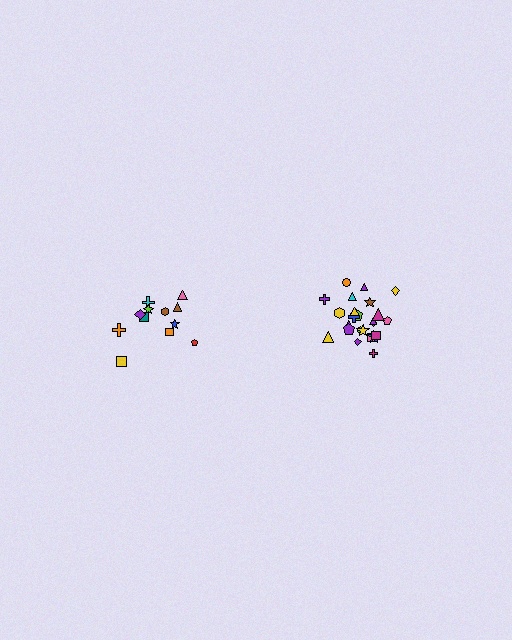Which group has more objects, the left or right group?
The right group.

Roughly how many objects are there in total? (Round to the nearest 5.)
Roughly 35 objects in total.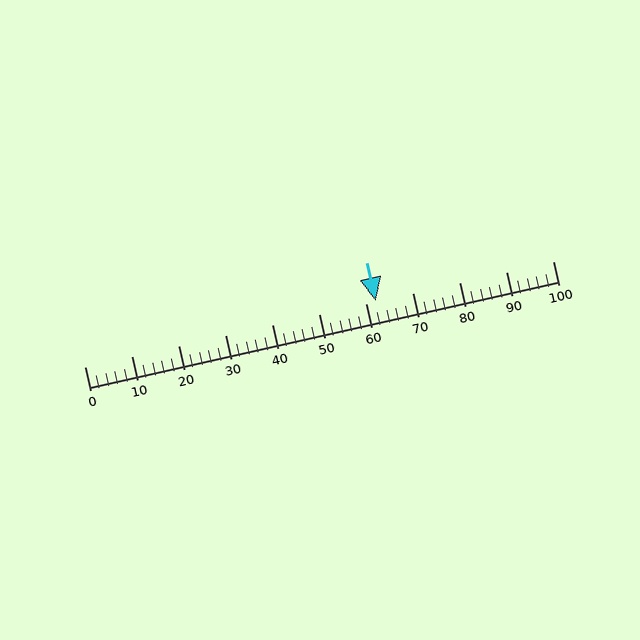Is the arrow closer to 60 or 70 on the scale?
The arrow is closer to 60.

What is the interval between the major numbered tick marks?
The major tick marks are spaced 10 units apart.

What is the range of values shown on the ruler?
The ruler shows values from 0 to 100.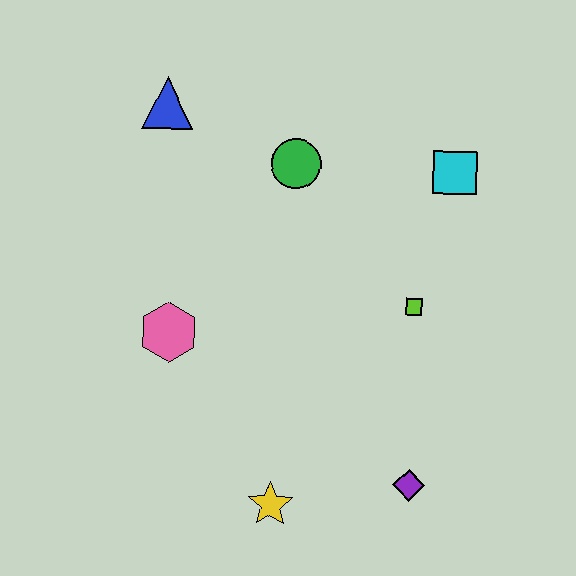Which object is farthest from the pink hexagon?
The cyan square is farthest from the pink hexagon.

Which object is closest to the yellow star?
The purple diamond is closest to the yellow star.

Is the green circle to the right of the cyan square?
No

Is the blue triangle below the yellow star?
No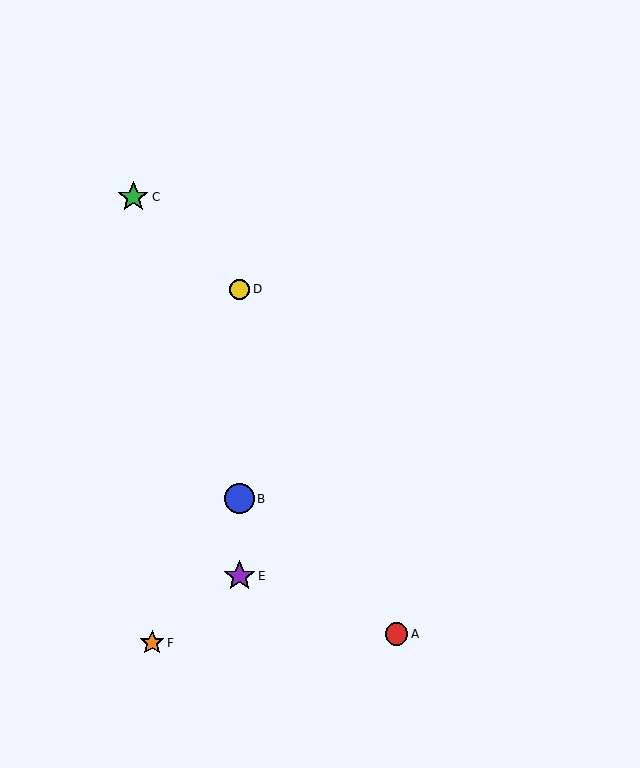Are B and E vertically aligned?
Yes, both are at x≈239.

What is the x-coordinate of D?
Object D is at x≈239.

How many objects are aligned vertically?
3 objects (B, D, E) are aligned vertically.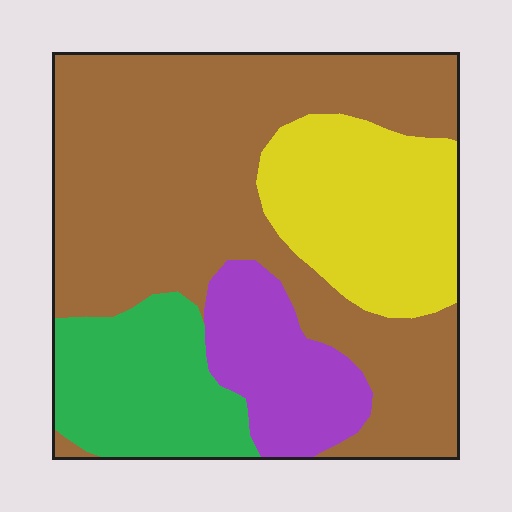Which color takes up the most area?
Brown, at roughly 55%.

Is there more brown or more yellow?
Brown.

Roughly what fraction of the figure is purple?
Purple covers around 10% of the figure.